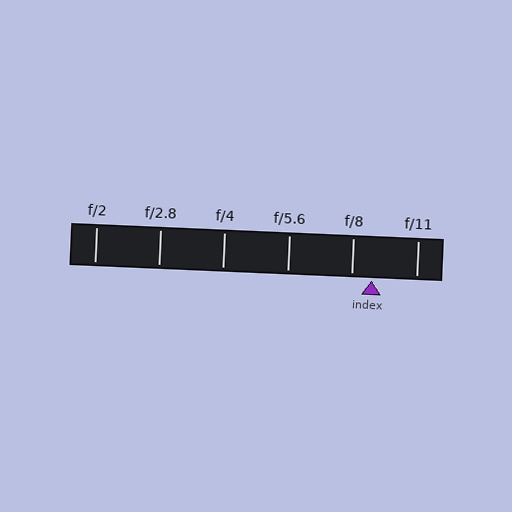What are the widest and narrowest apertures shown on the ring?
The widest aperture shown is f/2 and the narrowest is f/11.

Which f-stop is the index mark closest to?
The index mark is closest to f/8.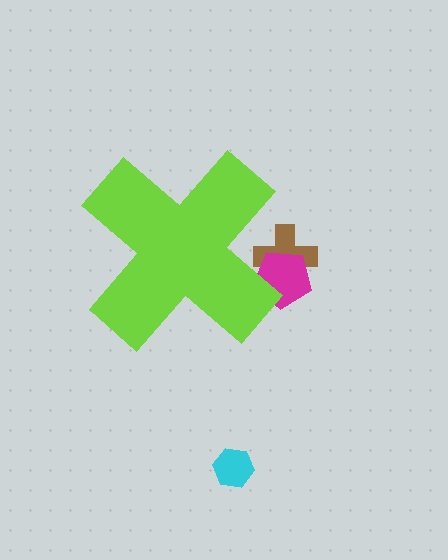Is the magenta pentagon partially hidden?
Yes, the magenta pentagon is partially hidden behind the lime cross.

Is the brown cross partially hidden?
Yes, the brown cross is partially hidden behind the lime cross.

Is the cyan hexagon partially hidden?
No, the cyan hexagon is fully visible.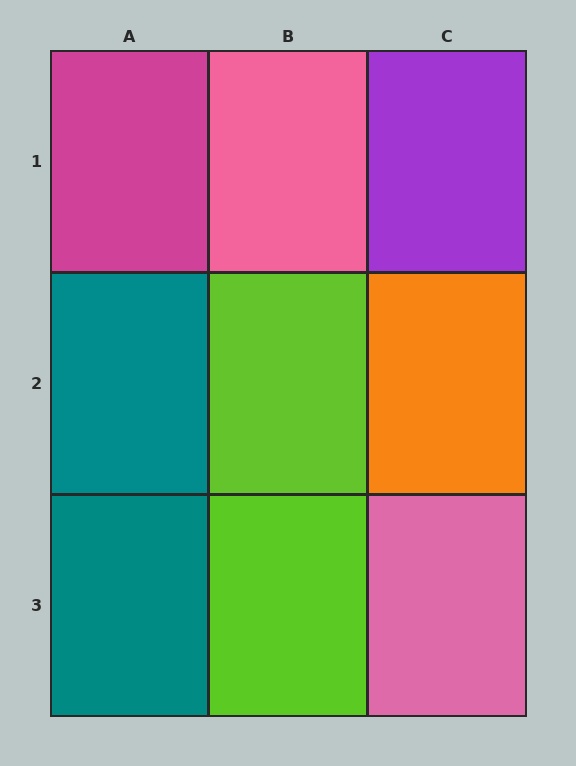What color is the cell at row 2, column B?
Lime.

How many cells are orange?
1 cell is orange.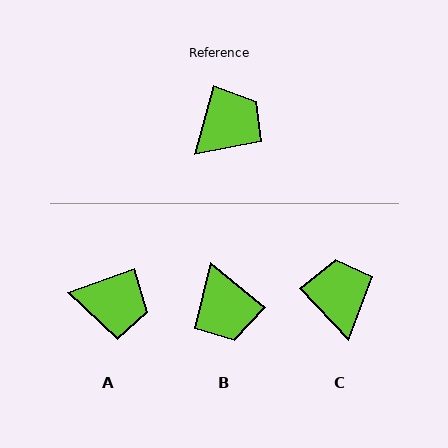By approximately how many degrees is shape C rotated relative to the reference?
Approximately 59 degrees counter-clockwise.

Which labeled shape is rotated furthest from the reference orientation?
B, about 114 degrees away.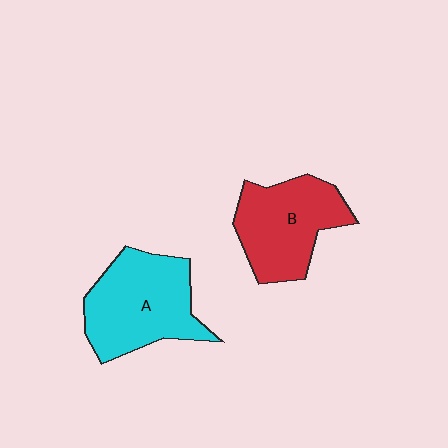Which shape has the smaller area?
Shape B (red).